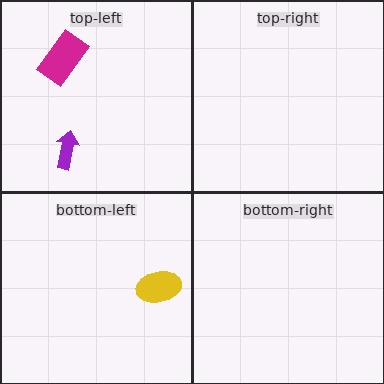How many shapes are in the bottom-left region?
1.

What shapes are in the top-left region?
The purple arrow, the magenta rectangle.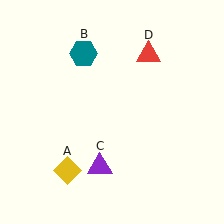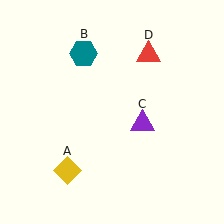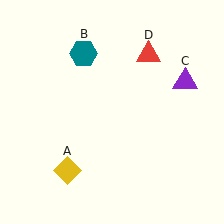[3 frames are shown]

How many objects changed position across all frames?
1 object changed position: purple triangle (object C).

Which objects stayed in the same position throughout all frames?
Yellow diamond (object A) and teal hexagon (object B) and red triangle (object D) remained stationary.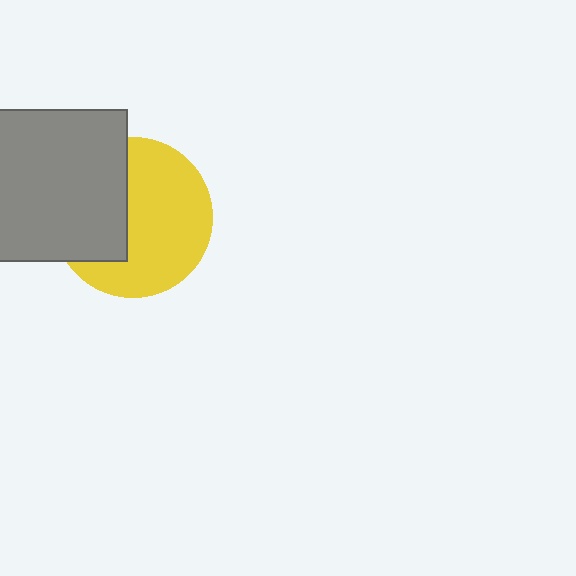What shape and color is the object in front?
The object in front is a gray square.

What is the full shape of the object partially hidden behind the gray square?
The partially hidden object is a yellow circle.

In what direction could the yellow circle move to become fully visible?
The yellow circle could move right. That would shift it out from behind the gray square entirely.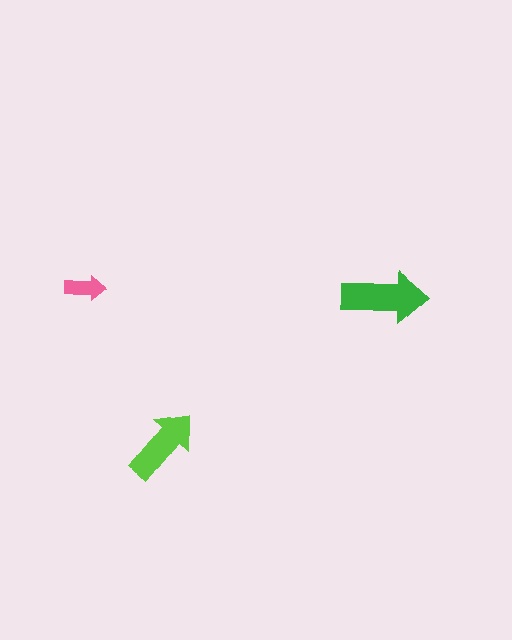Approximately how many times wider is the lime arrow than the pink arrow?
About 2 times wider.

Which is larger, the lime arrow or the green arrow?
The green one.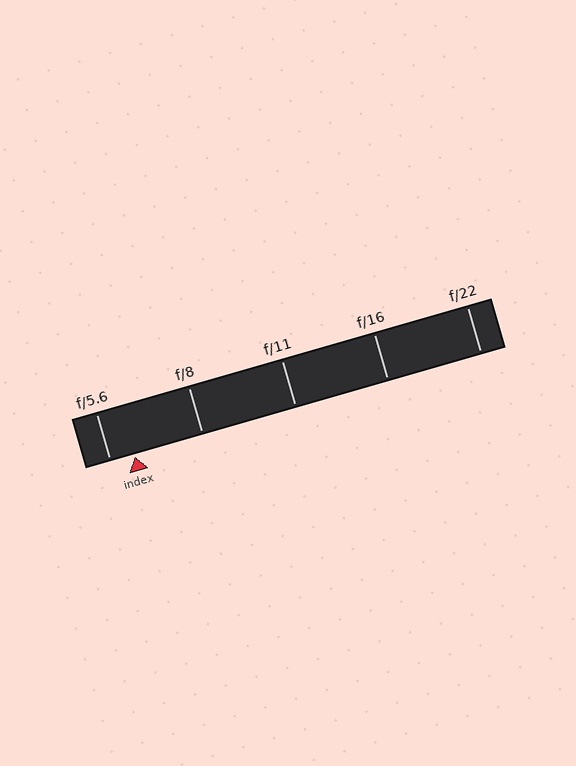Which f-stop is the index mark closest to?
The index mark is closest to f/5.6.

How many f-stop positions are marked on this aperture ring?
There are 5 f-stop positions marked.